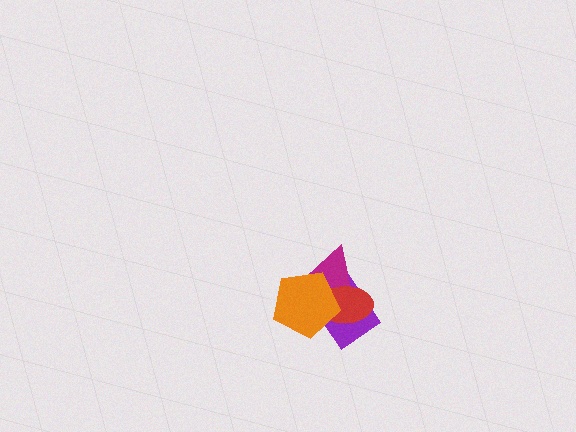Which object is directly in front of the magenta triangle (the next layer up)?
The red ellipse is directly in front of the magenta triangle.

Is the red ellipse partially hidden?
Yes, it is partially covered by another shape.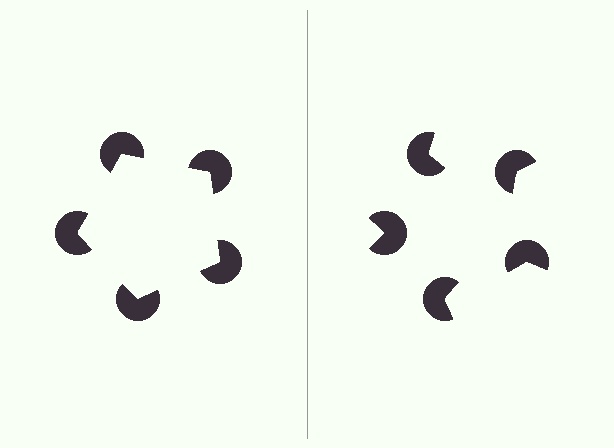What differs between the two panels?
The pac-man discs are positioned identically on both sides; only the wedge orientations differ. On the left they align to a pentagon; on the right they are misaligned.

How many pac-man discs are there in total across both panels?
10 — 5 on each side.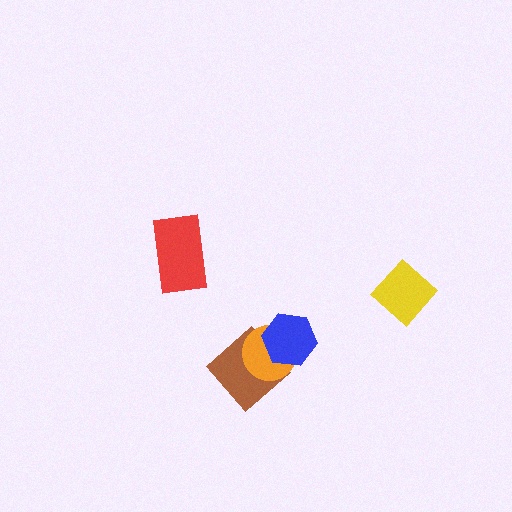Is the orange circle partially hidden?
Yes, it is partially covered by another shape.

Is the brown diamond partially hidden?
Yes, it is partially covered by another shape.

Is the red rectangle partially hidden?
No, no other shape covers it.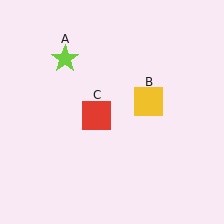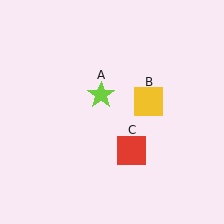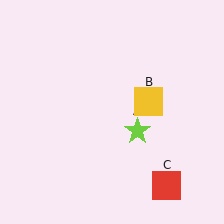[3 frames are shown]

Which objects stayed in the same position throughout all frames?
Yellow square (object B) remained stationary.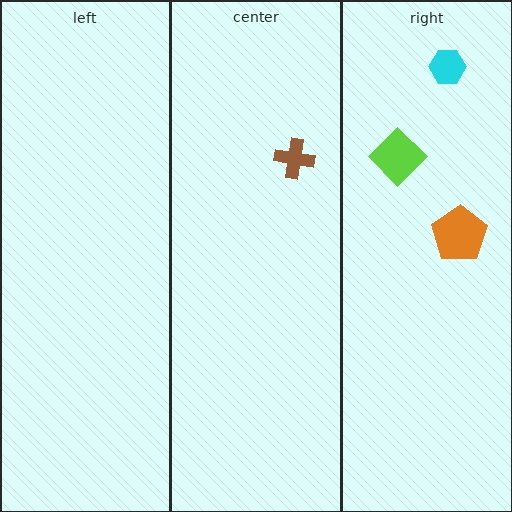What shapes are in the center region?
The brown cross.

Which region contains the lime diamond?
The right region.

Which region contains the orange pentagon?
The right region.